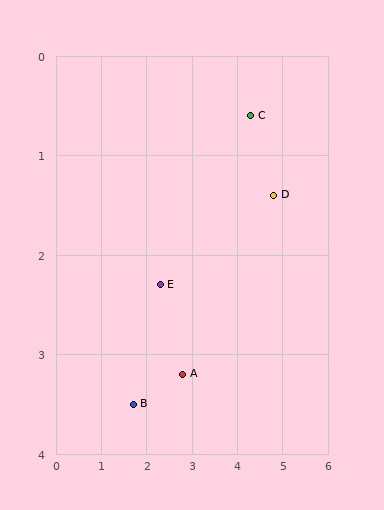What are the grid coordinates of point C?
Point C is at approximately (4.3, 0.6).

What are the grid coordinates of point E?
Point E is at approximately (2.3, 2.3).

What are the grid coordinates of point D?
Point D is at approximately (4.8, 1.4).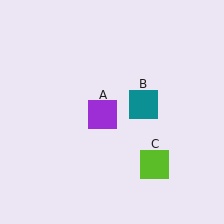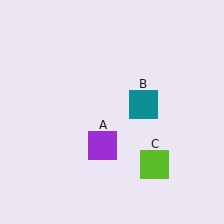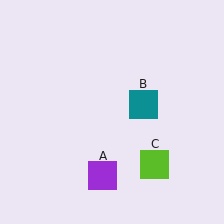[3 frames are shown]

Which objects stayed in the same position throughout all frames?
Teal square (object B) and lime square (object C) remained stationary.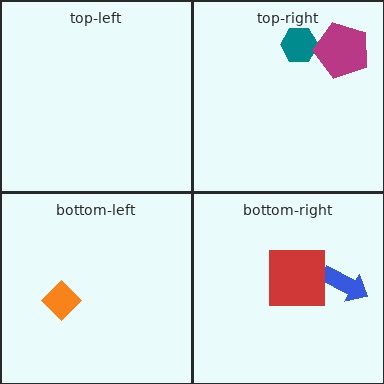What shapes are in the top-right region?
The teal hexagon, the magenta pentagon.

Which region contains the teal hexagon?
The top-right region.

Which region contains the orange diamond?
The bottom-left region.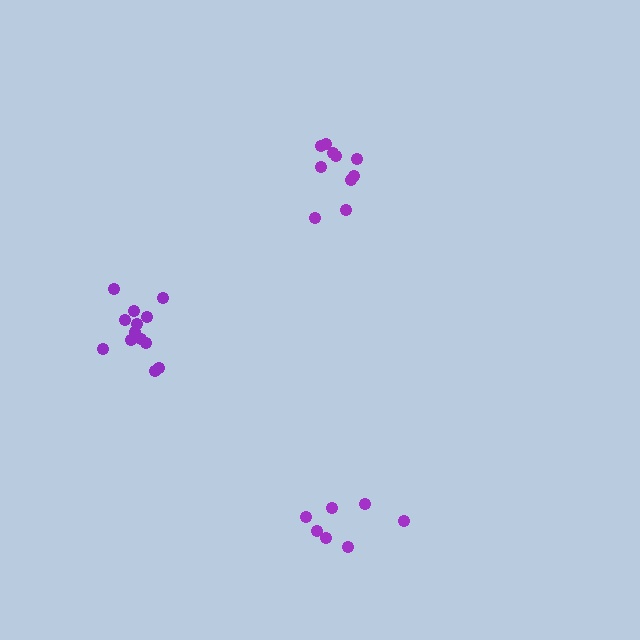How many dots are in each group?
Group 1: 10 dots, Group 2: 13 dots, Group 3: 7 dots (30 total).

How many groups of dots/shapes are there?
There are 3 groups.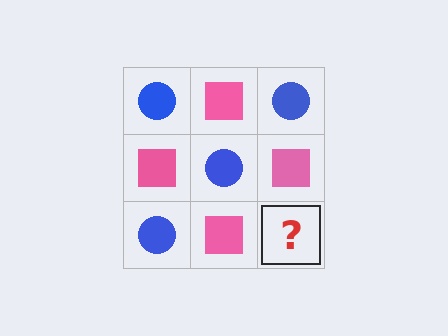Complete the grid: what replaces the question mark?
The question mark should be replaced with a blue circle.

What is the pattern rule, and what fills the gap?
The rule is that it alternates blue circle and pink square in a checkerboard pattern. The gap should be filled with a blue circle.